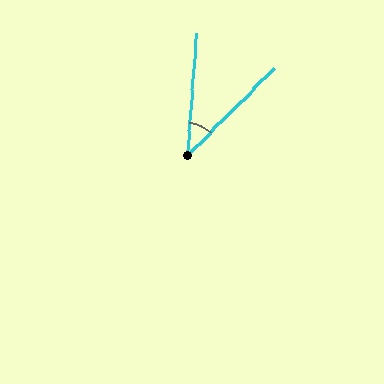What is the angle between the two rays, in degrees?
Approximately 41 degrees.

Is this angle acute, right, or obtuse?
It is acute.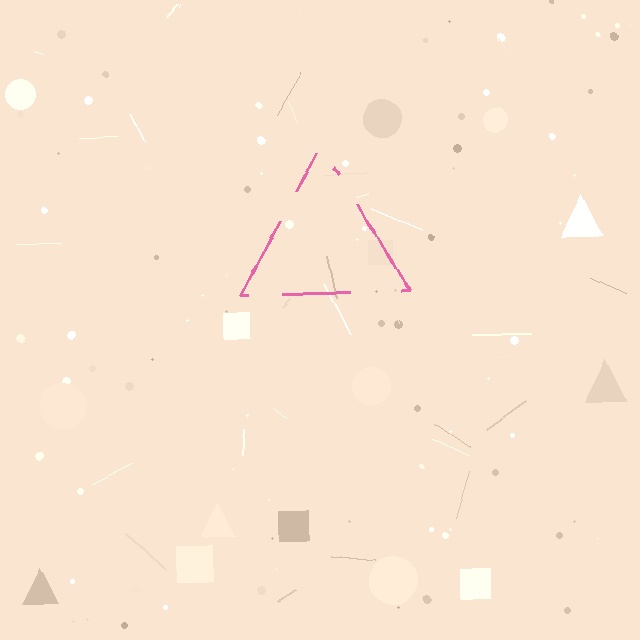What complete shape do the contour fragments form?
The contour fragments form a triangle.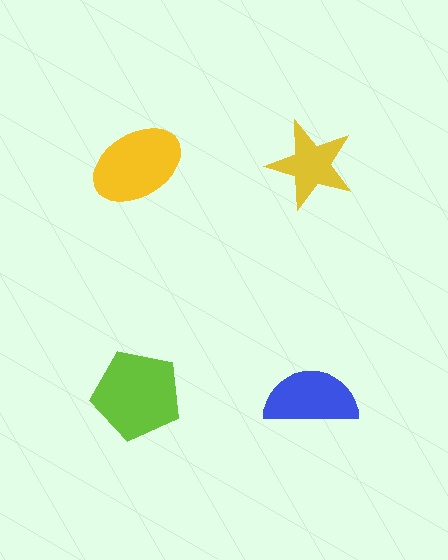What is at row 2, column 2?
A blue semicircle.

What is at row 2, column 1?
A lime pentagon.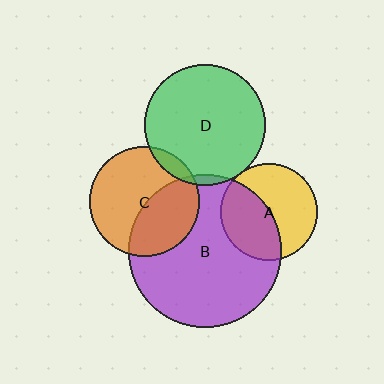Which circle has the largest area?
Circle B (purple).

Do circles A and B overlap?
Yes.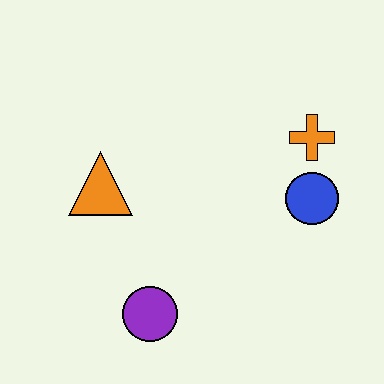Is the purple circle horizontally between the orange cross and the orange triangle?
Yes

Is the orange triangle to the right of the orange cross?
No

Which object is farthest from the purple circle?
The orange cross is farthest from the purple circle.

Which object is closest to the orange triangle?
The purple circle is closest to the orange triangle.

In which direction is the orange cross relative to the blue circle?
The orange cross is above the blue circle.